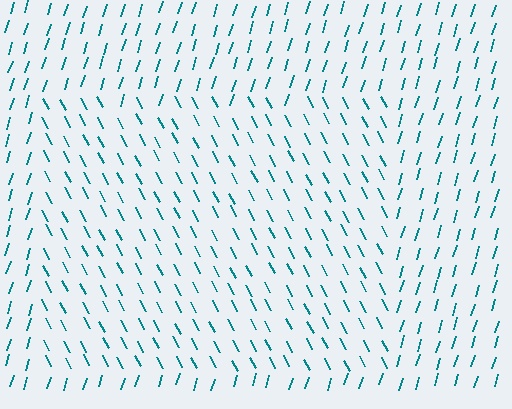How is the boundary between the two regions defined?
The boundary is defined purely by a change in line orientation (approximately 45 degrees difference). All lines are the same color and thickness.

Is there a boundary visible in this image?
Yes, there is a texture boundary formed by a change in line orientation.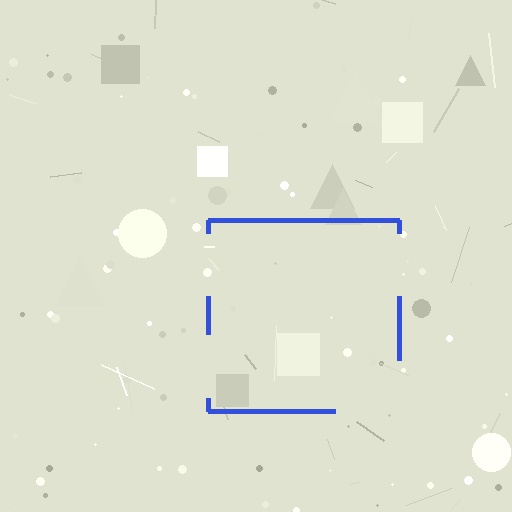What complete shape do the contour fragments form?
The contour fragments form a square.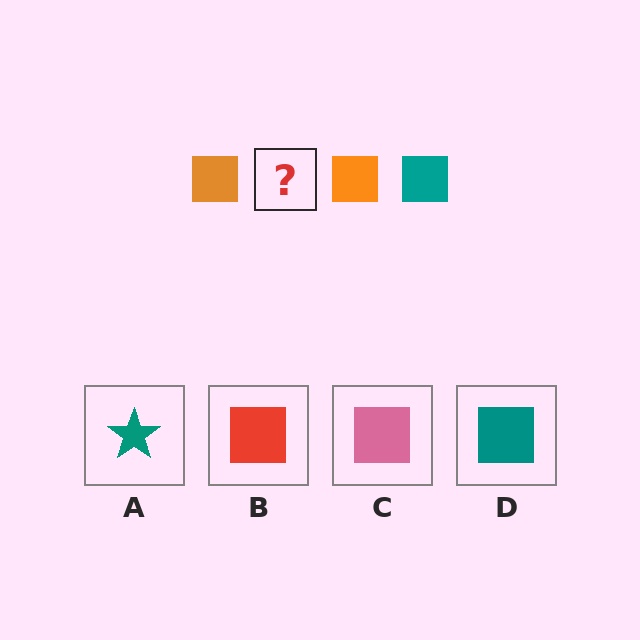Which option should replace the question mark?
Option D.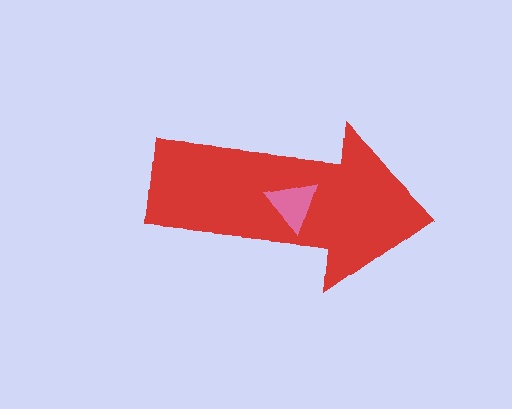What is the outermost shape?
The red arrow.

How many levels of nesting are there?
2.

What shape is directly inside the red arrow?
The pink triangle.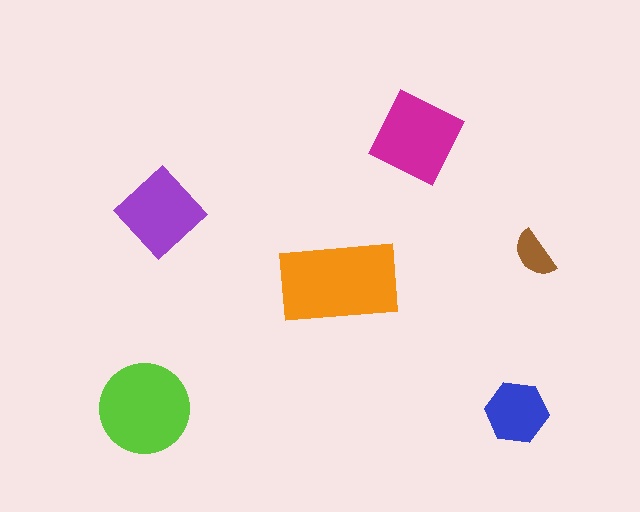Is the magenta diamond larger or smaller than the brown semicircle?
Larger.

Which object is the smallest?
The brown semicircle.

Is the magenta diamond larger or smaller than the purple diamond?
Larger.